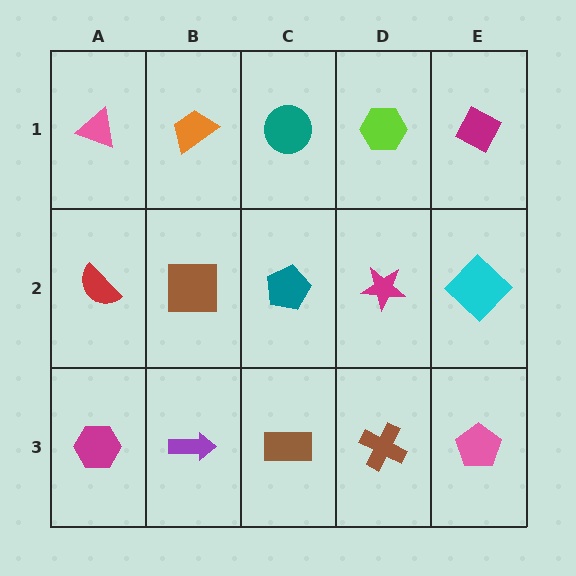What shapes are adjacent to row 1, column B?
A brown square (row 2, column B), a pink triangle (row 1, column A), a teal circle (row 1, column C).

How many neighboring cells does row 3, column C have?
3.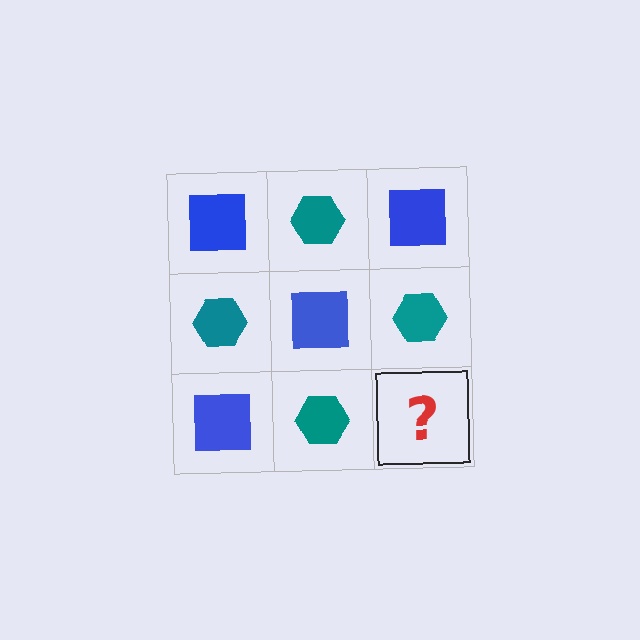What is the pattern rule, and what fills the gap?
The rule is that it alternates blue square and teal hexagon in a checkerboard pattern. The gap should be filled with a blue square.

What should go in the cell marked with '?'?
The missing cell should contain a blue square.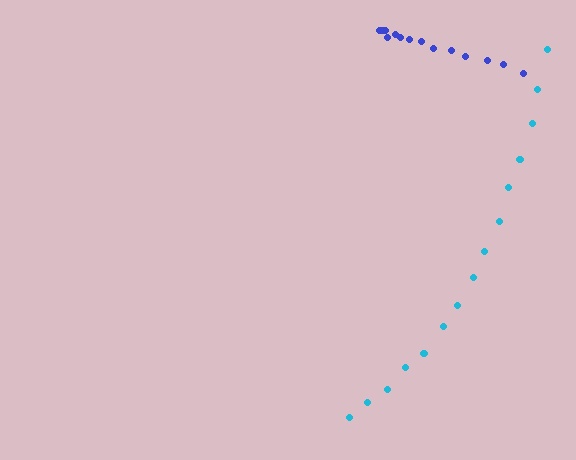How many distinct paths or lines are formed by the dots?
There are 2 distinct paths.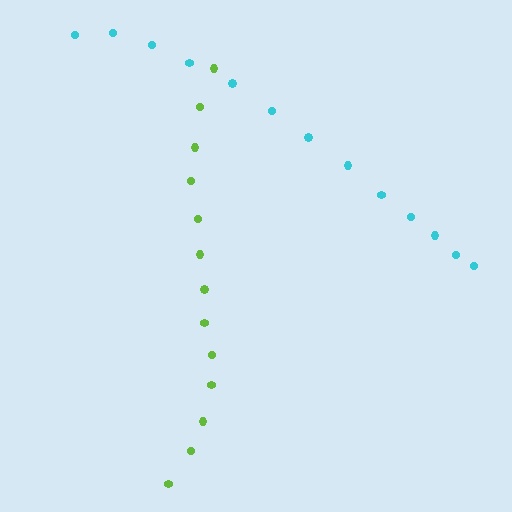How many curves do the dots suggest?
There are 2 distinct paths.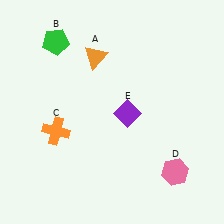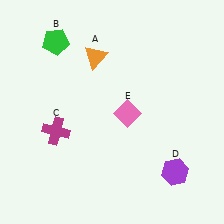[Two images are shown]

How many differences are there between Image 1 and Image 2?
There are 3 differences between the two images.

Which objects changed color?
C changed from orange to magenta. D changed from pink to purple. E changed from purple to pink.